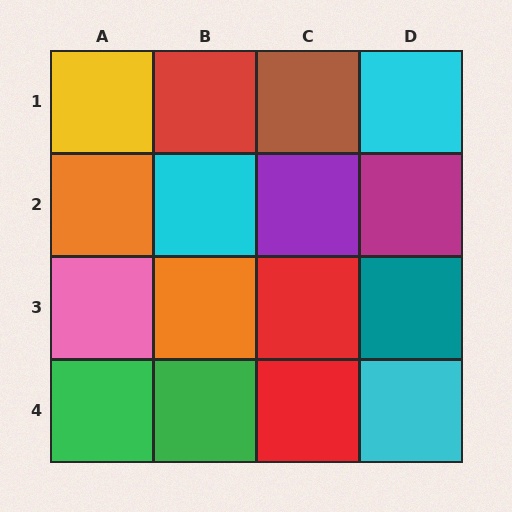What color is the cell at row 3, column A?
Pink.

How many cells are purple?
1 cell is purple.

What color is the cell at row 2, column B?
Cyan.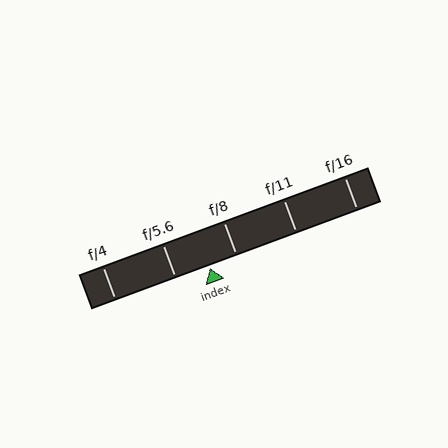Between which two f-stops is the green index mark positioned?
The index mark is between f/5.6 and f/8.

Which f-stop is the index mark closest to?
The index mark is closest to f/8.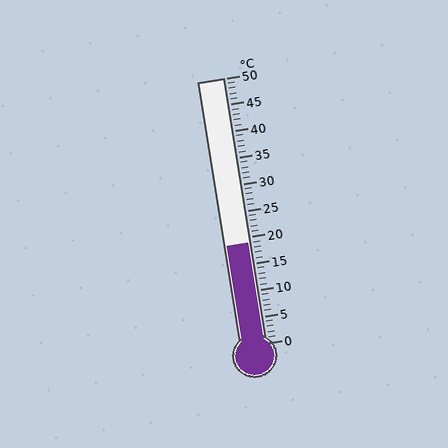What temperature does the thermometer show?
The thermometer shows approximately 19°C.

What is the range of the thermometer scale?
The thermometer scale ranges from 0°C to 50°C.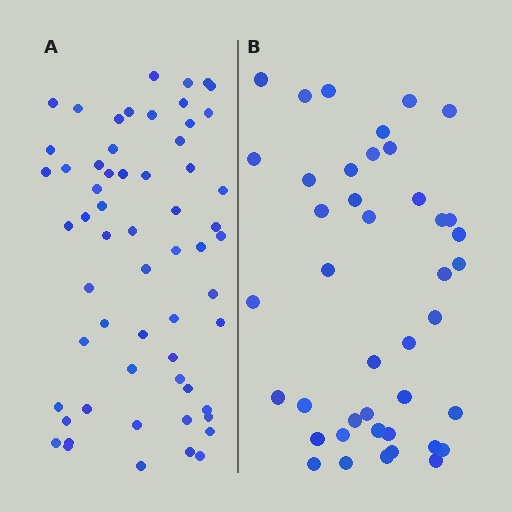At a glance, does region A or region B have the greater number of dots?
Region A (the left region) has more dots.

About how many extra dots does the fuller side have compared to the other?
Region A has approximately 20 more dots than region B.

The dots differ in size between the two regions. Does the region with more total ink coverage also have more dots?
No. Region B has more total ink coverage because its dots are larger, but region A actually contains more individual dots. Total area can be misleading — the number of items is what matters here.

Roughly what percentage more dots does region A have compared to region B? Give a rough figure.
About 45% more.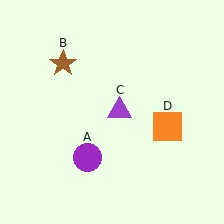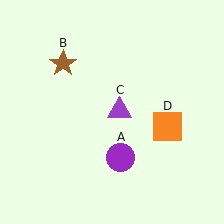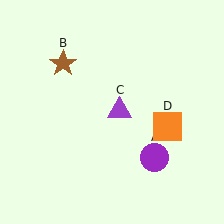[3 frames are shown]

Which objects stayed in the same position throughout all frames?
Brown star (object B) and purple triangle (object C) and orange square (object D) remained stationary.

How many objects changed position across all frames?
1 object changed position: purple circle (object A).